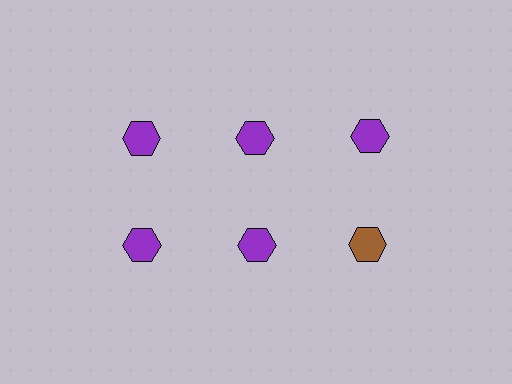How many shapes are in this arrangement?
There are 6 shapes arranged in a grid pattern.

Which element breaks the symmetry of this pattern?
The brown hexagon in the second row, center column breaks the symmetry. All other shapes are purple hexagons.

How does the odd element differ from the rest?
It has a different color: brown instead of purple.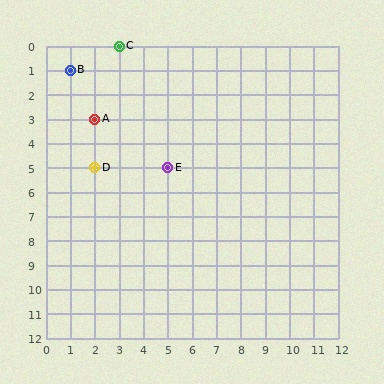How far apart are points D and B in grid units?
Points D and B are 1 column and 4 rows apart (about 4.1 grid units diagonally).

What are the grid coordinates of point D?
Point D is at grid coordinates (2, 5).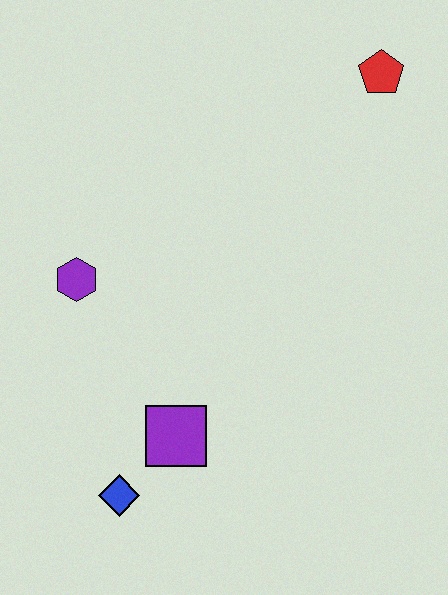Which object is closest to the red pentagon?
The purple hexagon is closest to the red pentagon.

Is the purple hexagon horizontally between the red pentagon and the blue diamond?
No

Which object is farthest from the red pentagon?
The blue diamond is farthest from the red pentagon.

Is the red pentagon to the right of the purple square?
Yes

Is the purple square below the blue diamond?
No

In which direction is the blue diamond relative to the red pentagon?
The blue diamond is below the red pentagon.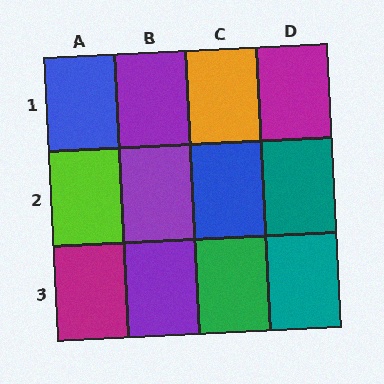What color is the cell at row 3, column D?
Teal.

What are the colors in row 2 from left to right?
Lime, purple, blue, teal.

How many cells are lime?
1 cell is lime.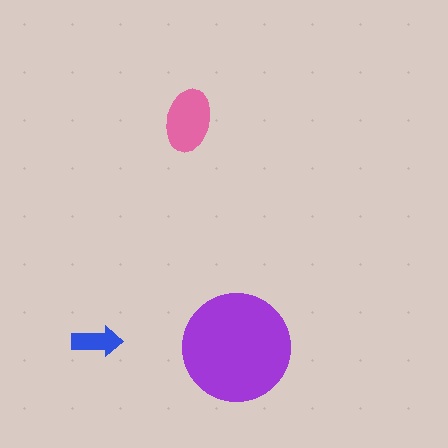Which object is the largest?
The purple circle.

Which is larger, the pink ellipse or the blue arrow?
The pink ellipse.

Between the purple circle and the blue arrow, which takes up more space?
The purple circle.